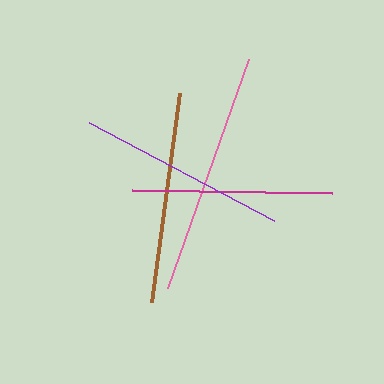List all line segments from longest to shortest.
From longest to shortest: pink, brown, purple, magenta.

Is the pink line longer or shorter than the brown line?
The pink line is longer than the brown line.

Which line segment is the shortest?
The magenta line is the shortest at approximately 201 pixels.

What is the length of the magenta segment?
The magenta segment is approximately 201 pixels long.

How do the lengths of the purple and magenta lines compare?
The purple and magenta lines are approximately the same length.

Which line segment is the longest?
The pink line is the longest at approximately 243 pixels.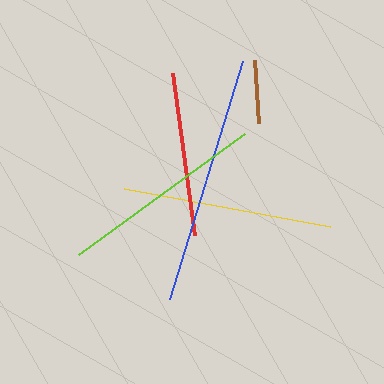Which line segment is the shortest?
The brown line is the shortest at approximately 63 pixels.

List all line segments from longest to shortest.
From longest to shortest: blue, yellow, lime, red, brown.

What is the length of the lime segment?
The lime segment is approximately 205 pixels long.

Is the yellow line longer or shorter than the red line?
The yellow line is longer than the red line.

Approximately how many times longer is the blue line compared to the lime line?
The blue line is approximately 1.2 times the length of the lime line.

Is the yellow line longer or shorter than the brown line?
The yellow line is longer than the brown line.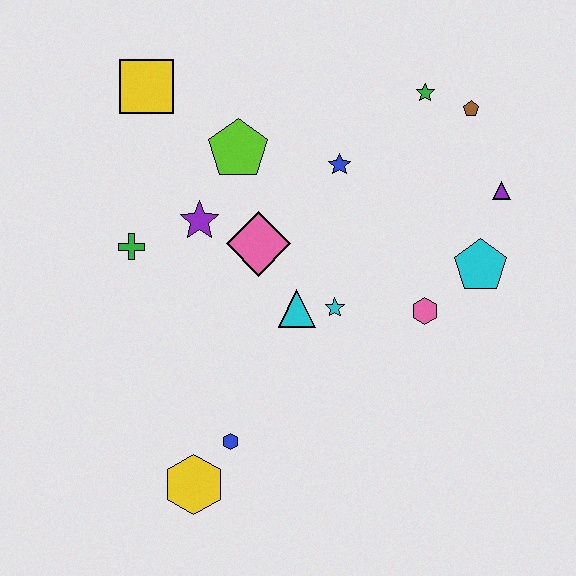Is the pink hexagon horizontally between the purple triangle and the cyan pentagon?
No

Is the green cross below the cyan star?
No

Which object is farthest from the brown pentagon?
The yellow hexagon is farthest from the brown pentagon.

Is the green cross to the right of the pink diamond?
No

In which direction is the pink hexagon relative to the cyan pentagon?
The pink hexagon is to the left of the cyan pentagon.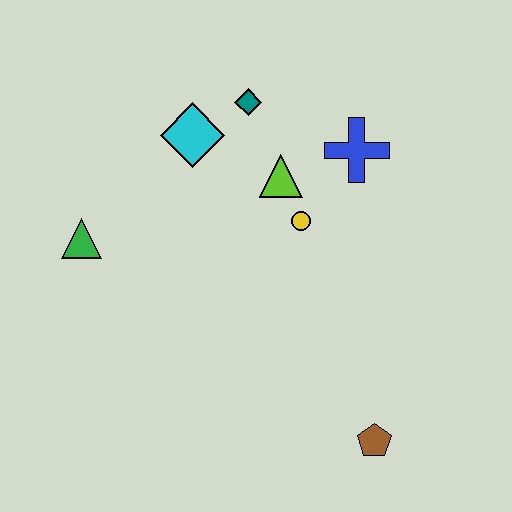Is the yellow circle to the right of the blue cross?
No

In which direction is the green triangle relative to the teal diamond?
The green triangle is to the left of the teal diamond.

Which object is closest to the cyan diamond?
The teal diamond is closest to the cyan diamond.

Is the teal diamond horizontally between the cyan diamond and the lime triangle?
Yes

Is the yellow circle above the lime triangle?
No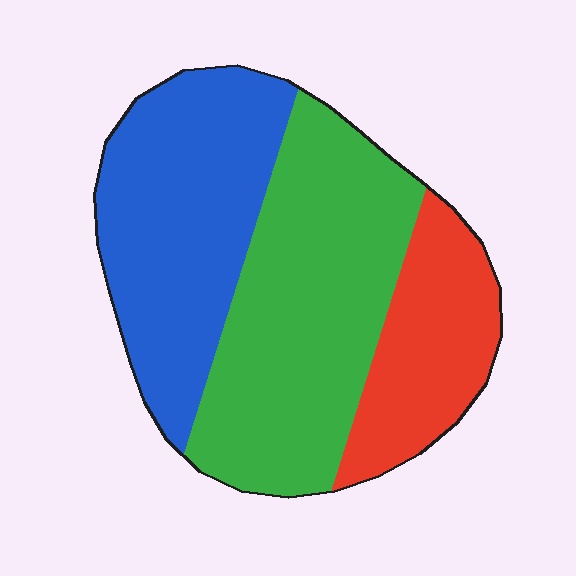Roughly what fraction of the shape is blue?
Blue covers roughly 35% of the shape.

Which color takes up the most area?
Green, at roughly 45%.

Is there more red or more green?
Green.